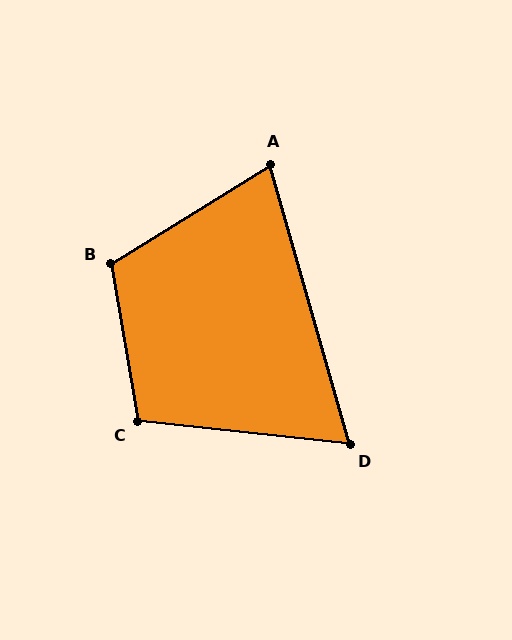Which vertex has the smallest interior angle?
D, at approximately 68 degrees.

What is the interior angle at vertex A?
Approximately 74 degrees (acute).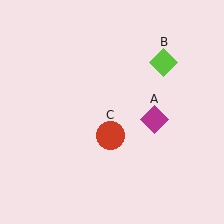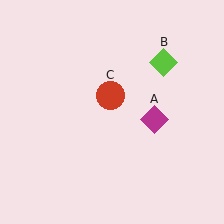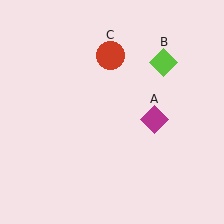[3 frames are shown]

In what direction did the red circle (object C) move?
The red circle (object C) moved up.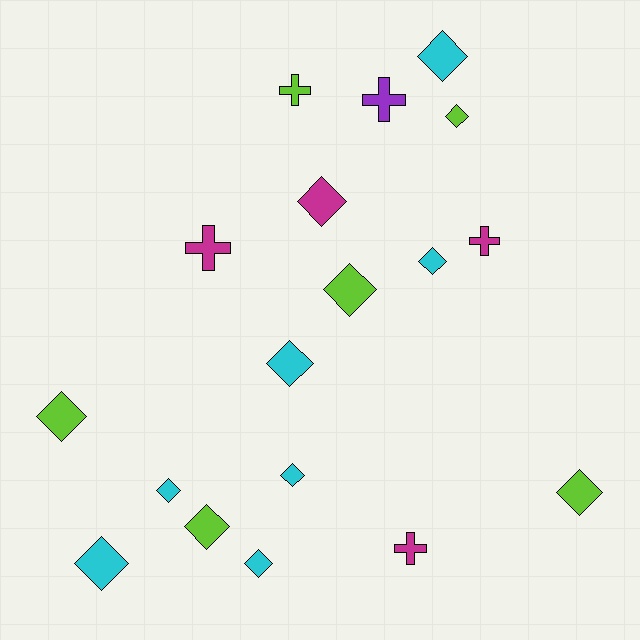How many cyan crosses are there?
There are no cyan crosses.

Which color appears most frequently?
Cyan, with 7 objects.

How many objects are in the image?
There are 18 objects.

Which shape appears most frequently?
Diamond, with 13 objects.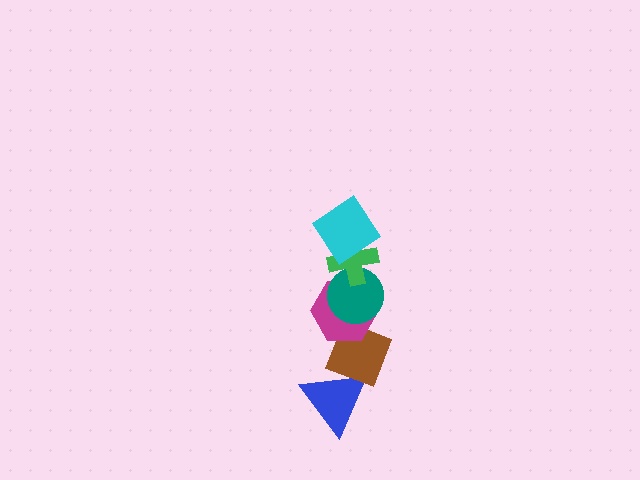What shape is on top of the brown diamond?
The magenta hexagon is on top of the brown diamond.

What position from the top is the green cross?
The green cross is 2nd from the top.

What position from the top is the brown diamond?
The brown diamond is 5th from the top.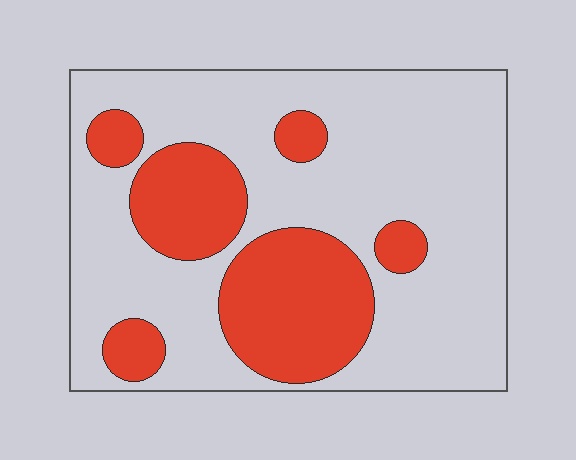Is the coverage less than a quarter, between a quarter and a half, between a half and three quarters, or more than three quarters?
Between a quarter and a half.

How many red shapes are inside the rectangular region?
6.